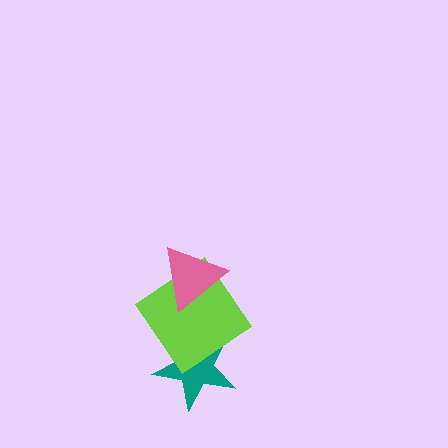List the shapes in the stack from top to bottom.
From top to bottom: the pink triangle, the lime diamond, the teal star.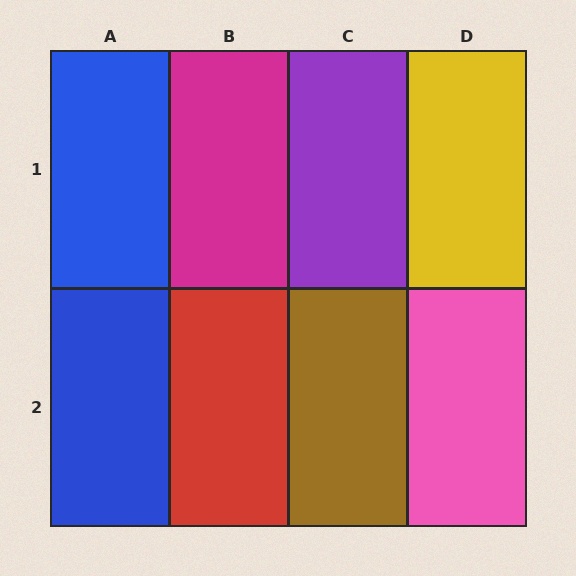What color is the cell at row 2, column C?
Brown.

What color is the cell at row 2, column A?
Blue.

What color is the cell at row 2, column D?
Pink.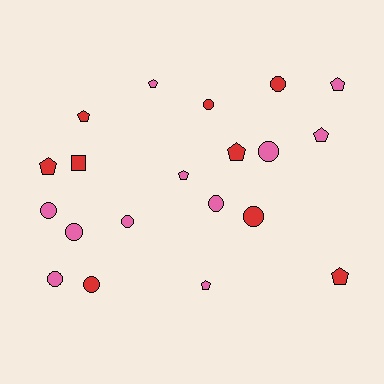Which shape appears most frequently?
Circle, with 10 objects.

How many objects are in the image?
There are 20 objects.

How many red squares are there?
There is 1 red square.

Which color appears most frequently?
Pink, with 11 objects.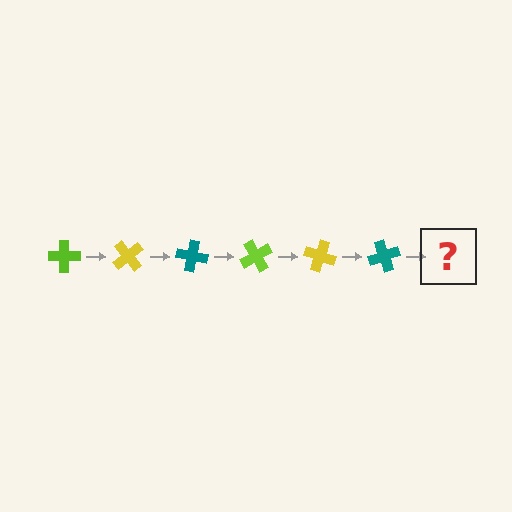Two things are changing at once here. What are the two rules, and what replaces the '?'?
The two rules are that it rotates 50 degrees each step and the color cycles through lime, yellow, and teal. The '?' should be a lime cross, rotated 300 degrees from the start.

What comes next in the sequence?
The next element should be a lime cross, rotated 300 degrees from the start.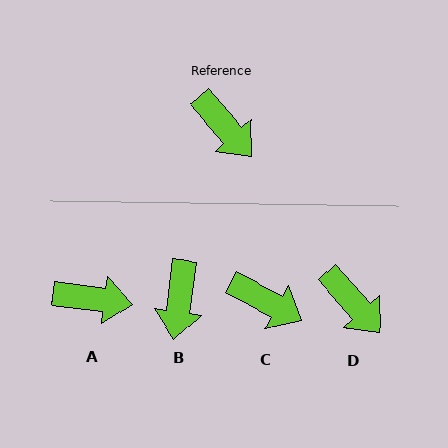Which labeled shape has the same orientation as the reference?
D.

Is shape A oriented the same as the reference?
No, it is off by about 41 degrees.